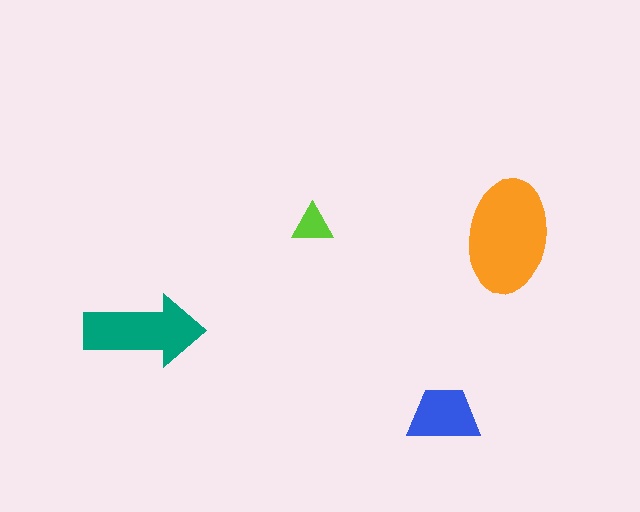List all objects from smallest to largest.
The lime triangle, the blue trapezoid, the teal arrow, the orange ellipse.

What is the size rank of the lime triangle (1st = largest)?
4th.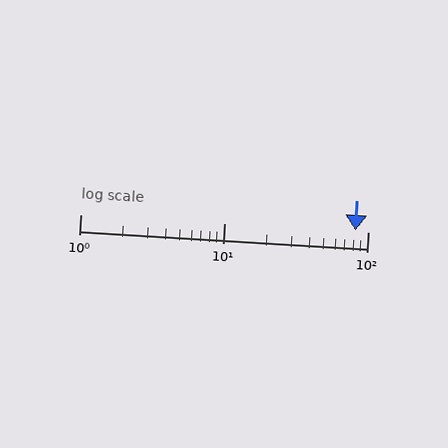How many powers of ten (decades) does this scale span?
The scale spans 2 decades, from 1 to 100.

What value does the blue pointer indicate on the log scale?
The pointer indicates approximately 82.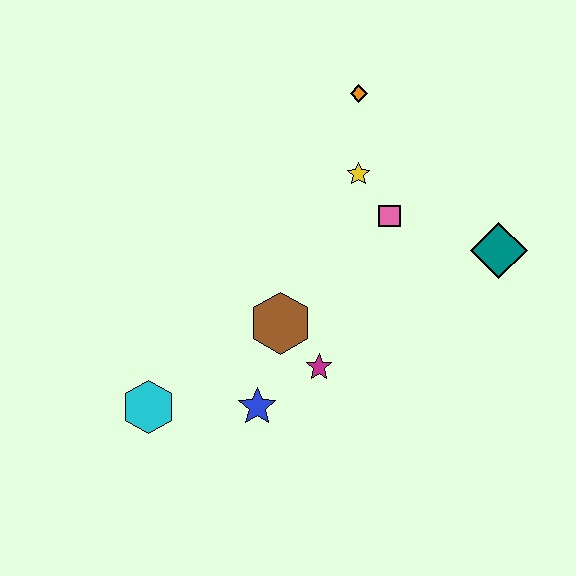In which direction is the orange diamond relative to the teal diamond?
The orange diamond is above the teal diamond.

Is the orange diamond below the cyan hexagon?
No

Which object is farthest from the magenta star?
The orange diamond is farthest from the magenta star.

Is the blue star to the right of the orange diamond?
No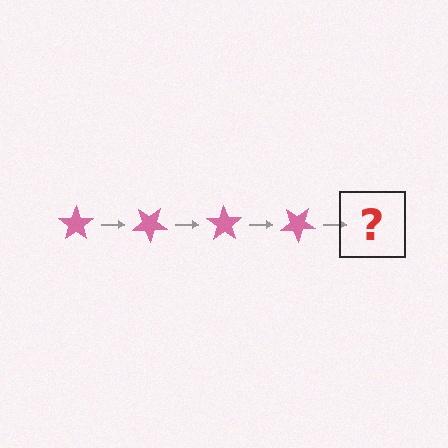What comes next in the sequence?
The next element should be a pink star rotated 140 degrees.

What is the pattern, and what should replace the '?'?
The pattern is that the star rotates 35 degrees each step. The '?' should be a pink star rotated 140 degrees.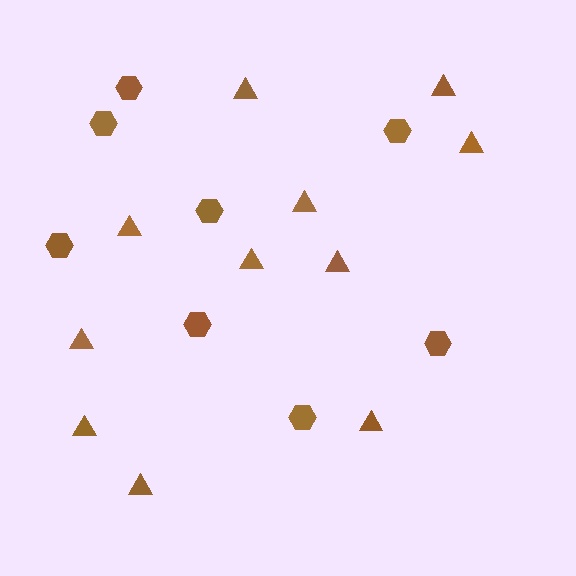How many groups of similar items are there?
There are 2 groups: one group of triangles (11) and one group of hexagons (8).